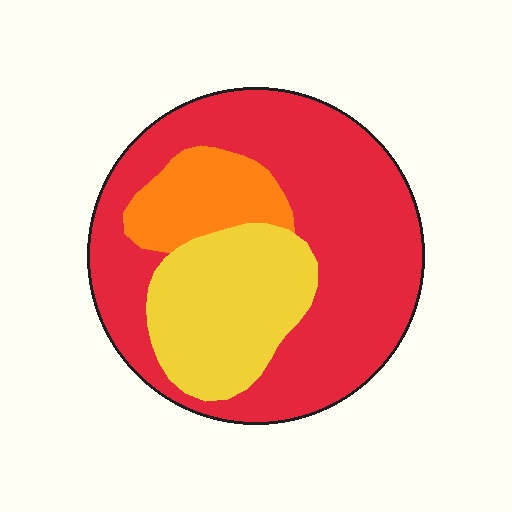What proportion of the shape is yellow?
Yellow takes up about one quarter (1/4) of the shape.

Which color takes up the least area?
Orange, at roughly 15%.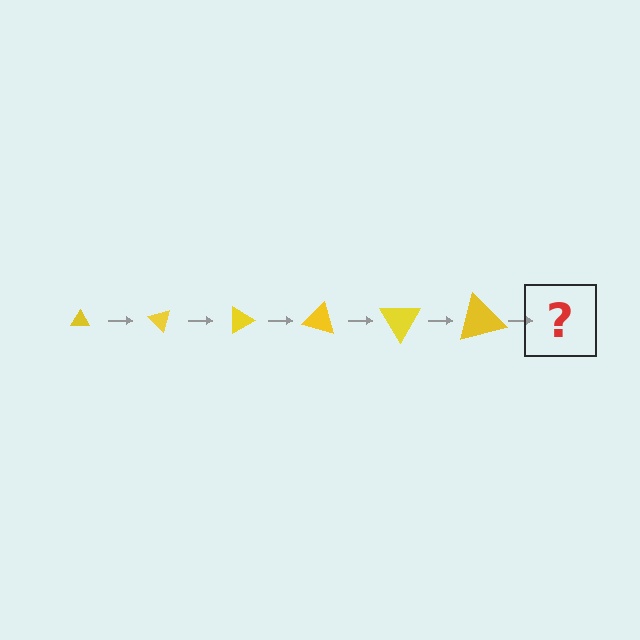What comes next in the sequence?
The next element should be a triangle, larger than the previous one and rotated 270 degrees from the start.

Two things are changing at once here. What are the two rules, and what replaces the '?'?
The two rules are that the triangle grows larger each step and it rotates 45 degrees each step. The '?' should be a triangle, larger than the previous one and rotated 270 degrees from the start.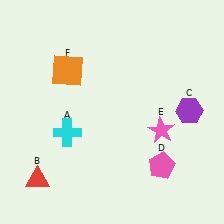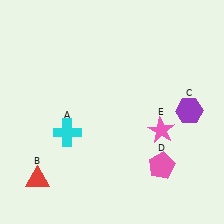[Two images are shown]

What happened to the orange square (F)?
The orange square (F) was removed in Image 2. It was in the top-left area of Image 1.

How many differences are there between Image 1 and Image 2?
There is 1 difference between the two images.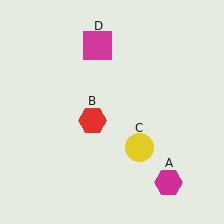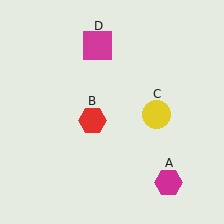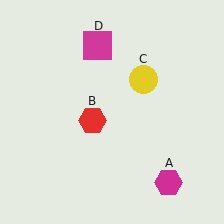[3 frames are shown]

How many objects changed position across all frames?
1 object changed position: yellow circle (object C).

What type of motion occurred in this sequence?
The yellow circle (object C) rotated counterclockwise around the center of the scene.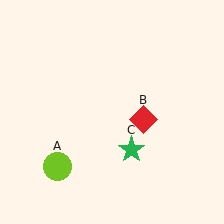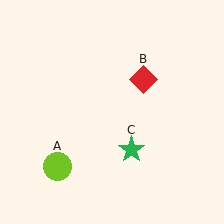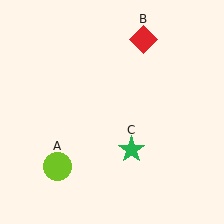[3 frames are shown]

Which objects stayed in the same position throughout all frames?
Lime circle (object A) and green star (object C) remained stationary.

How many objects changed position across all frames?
1 object changed position: red diamond (object B).